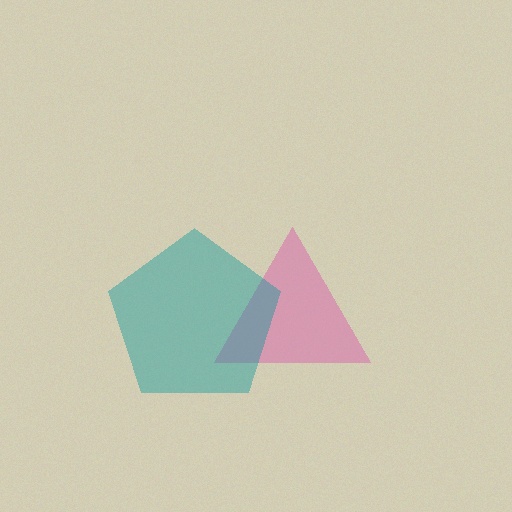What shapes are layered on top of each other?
The layered shapes are: a pink triangle, a teal pentagon.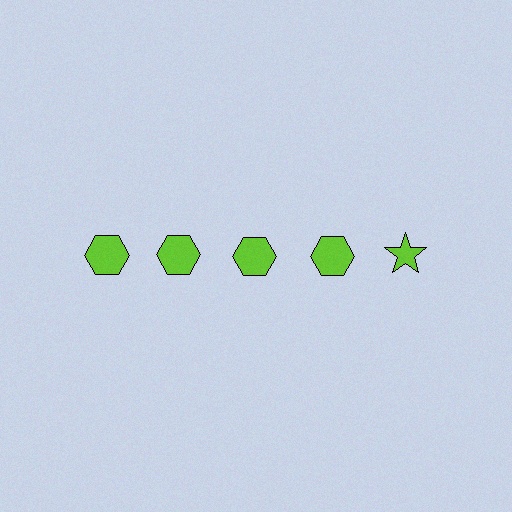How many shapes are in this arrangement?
There are 5 shapes arranged in a grid pattern.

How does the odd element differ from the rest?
It has a different shape: star instead of hexagon.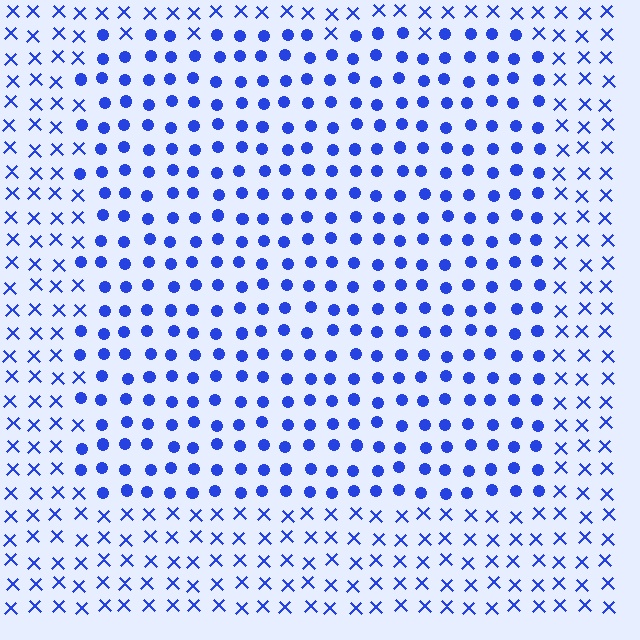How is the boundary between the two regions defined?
The boundary is defined by a change in element shape: circles inside vs. X marks outside. All elements share the same color and spacing.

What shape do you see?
I see a rectangle.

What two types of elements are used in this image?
The image uses circles inside the rectangle region and X marks outside it.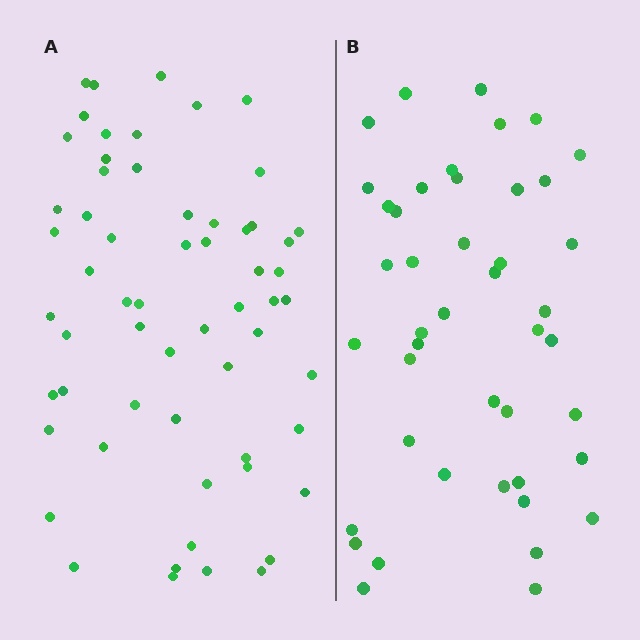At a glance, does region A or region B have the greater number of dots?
Region A (the left region) has more dots.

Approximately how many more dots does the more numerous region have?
Region A has approximately 15 more dots than region B.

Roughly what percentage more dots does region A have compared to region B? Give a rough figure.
About 35% more.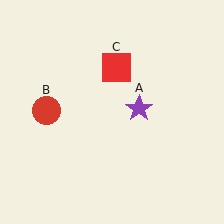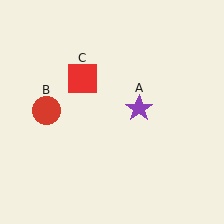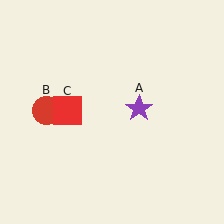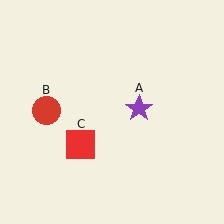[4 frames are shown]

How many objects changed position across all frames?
1 object changed position: red square (object C).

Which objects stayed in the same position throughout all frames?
Purple star (object A) and red circle (object B) remained stationary.